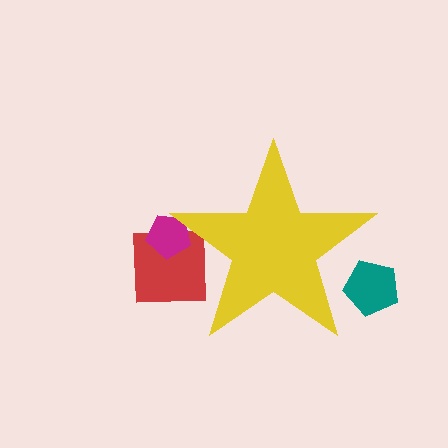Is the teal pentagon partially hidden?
Yes, the teal pentagon is partially hidden behind the yellow star.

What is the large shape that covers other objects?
A yellow star.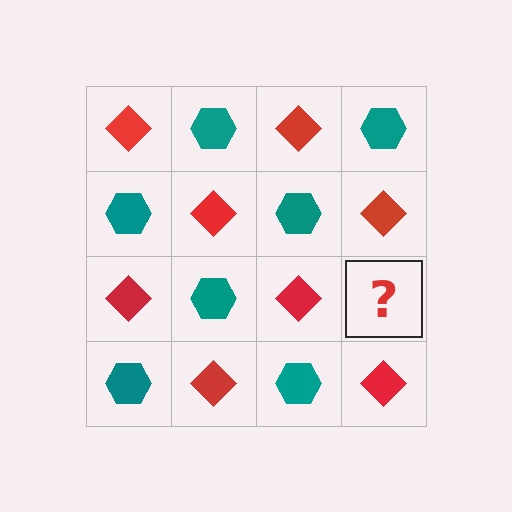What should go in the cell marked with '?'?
The missing cell should contain a teal hexagon.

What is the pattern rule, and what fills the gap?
The rule is that it alternates red diamond and teal hexagon in a checkerboard pattern. The gap should be filled with a teal hexagon.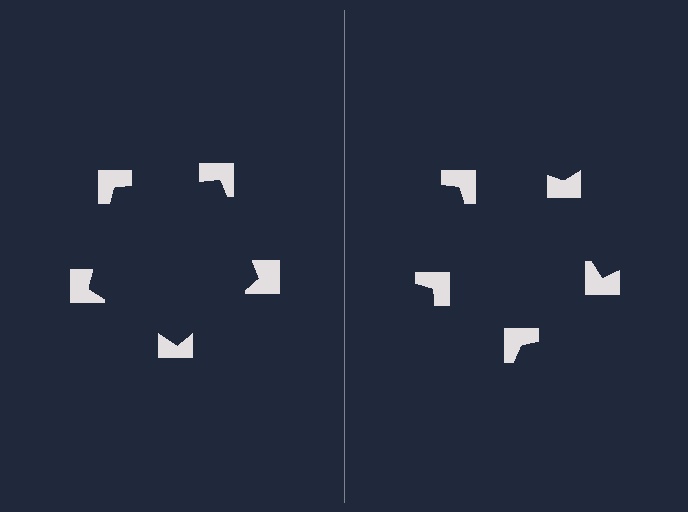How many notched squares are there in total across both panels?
10 — 5 on each side.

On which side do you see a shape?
An illusory pentagon appears on the left side. On the right side the wedge cuts are rotated, so no coherent shape forms.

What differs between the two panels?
The notched squares are positioned identically on both sides; only the wedge orientations differ. On the left they align to a pentagon; on the right they are misaligned.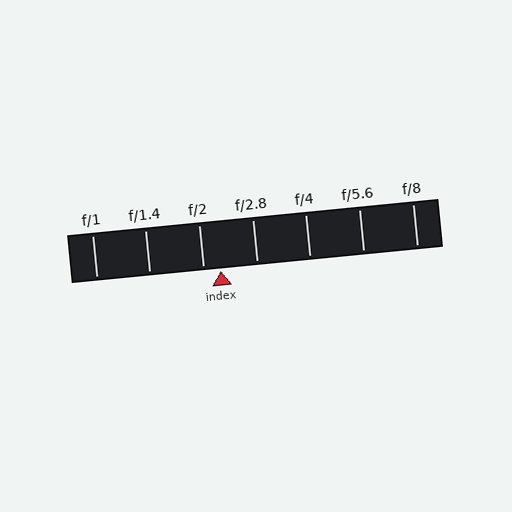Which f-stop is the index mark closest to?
The index mark is closest to f/2.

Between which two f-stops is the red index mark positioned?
The index mark is between f/2 and f/2.8.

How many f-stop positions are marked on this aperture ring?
There are 7 f-stop positions marked.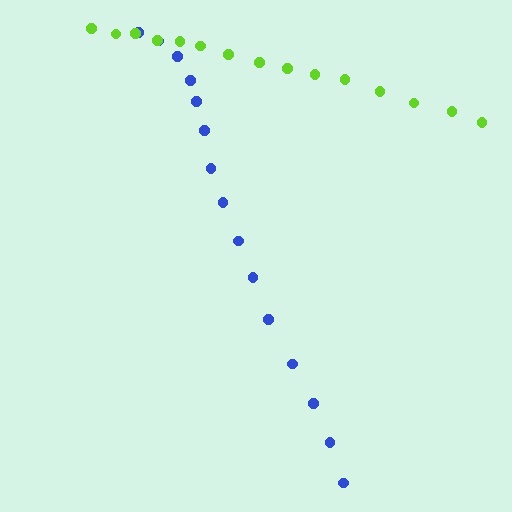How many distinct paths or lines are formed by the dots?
There are 2 distinct paths.